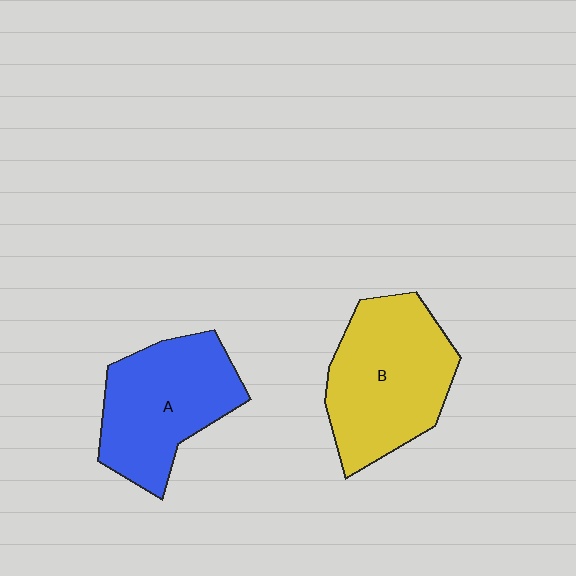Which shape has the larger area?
Shape B (yellow).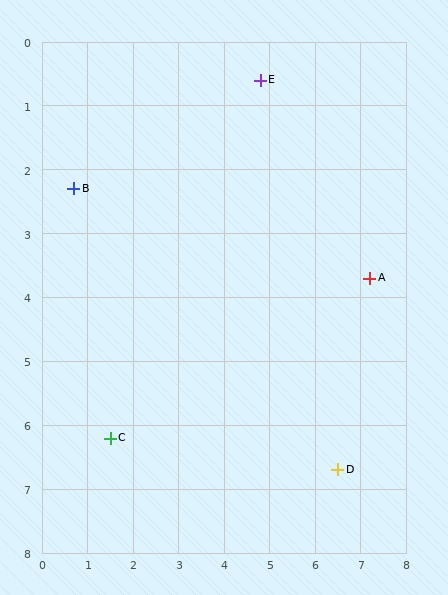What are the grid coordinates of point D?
Point D is at approximately (6.5, 6.7).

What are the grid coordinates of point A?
Point A is at approximately (7.2, 3.7).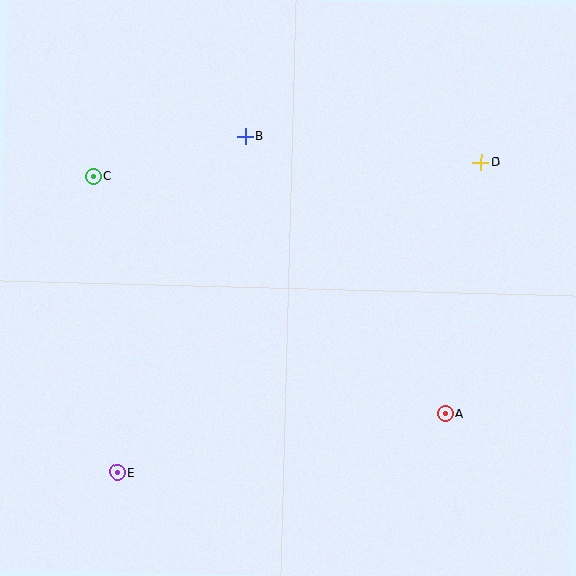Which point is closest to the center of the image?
Point B at (245, 136) is closest to the center.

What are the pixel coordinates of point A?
Point A is at (445, 414).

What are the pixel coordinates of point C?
Point C is at (93, 176).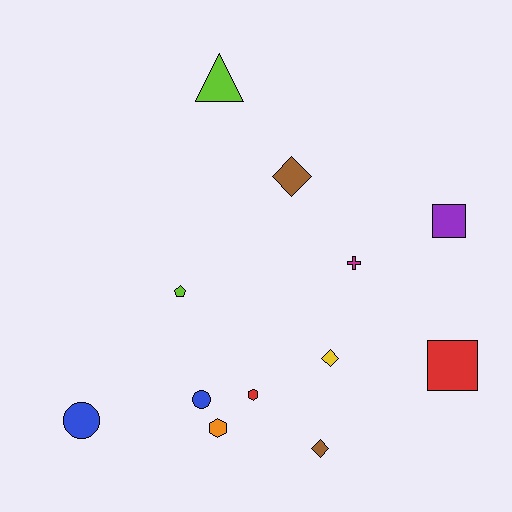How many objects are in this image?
There are 12 objects.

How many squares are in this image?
There are 2 squares.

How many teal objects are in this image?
There are no teal objects.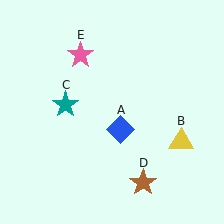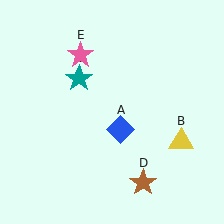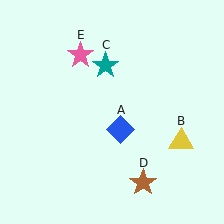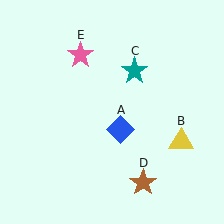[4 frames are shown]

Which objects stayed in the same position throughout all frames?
Blue diamond (object A) and yellow triangle (object B) and brown star (object D) and pink star (object E) remained stationary.